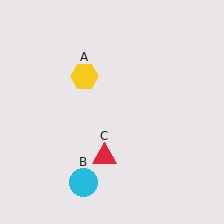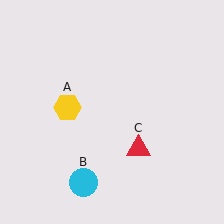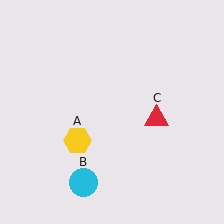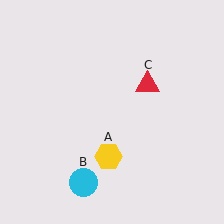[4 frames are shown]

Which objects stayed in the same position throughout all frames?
Cyan circle (object B) remained stationary.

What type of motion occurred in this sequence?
The yellow hexagon (object A), red triangle (object C) rotated counterclockwise around the center of the scene.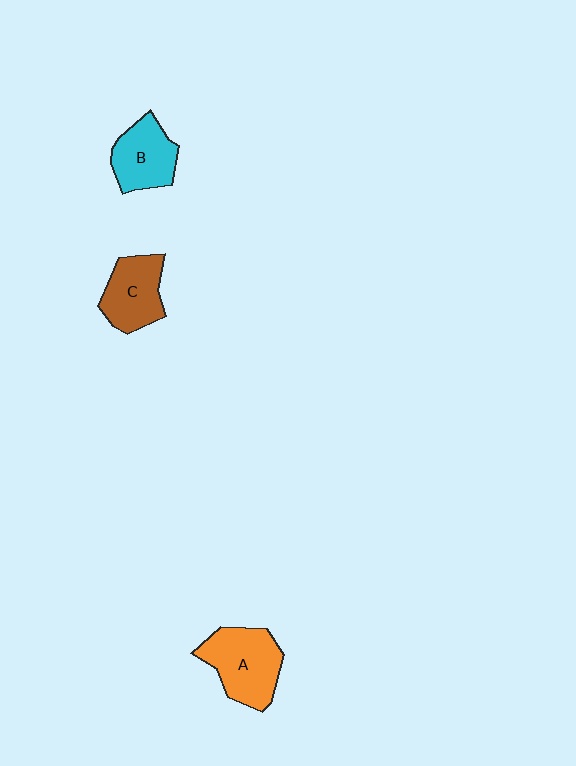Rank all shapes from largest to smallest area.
From largest to smallest: A (orange), C (brown), B (cyan).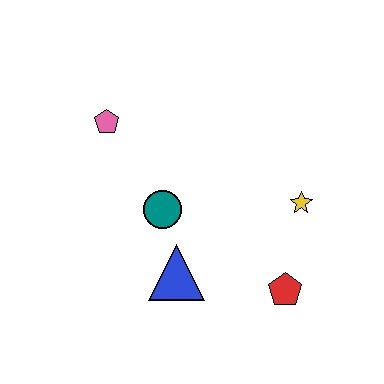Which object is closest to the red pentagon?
The yellow star is closest to the red pentagon.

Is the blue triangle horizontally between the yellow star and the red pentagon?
No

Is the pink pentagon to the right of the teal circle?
No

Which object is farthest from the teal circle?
The red pentagon is farthest from the teal circle.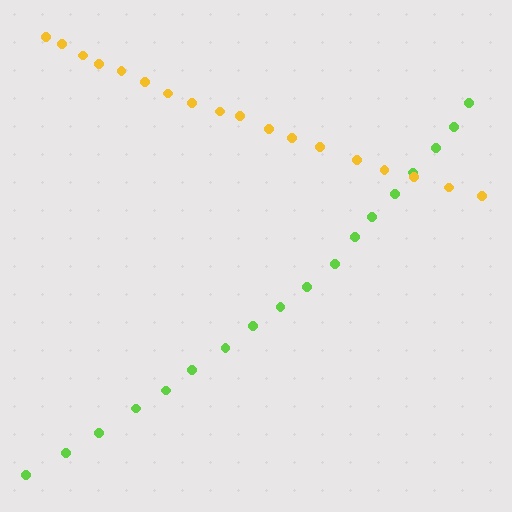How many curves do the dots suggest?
There are 2 distinct paths.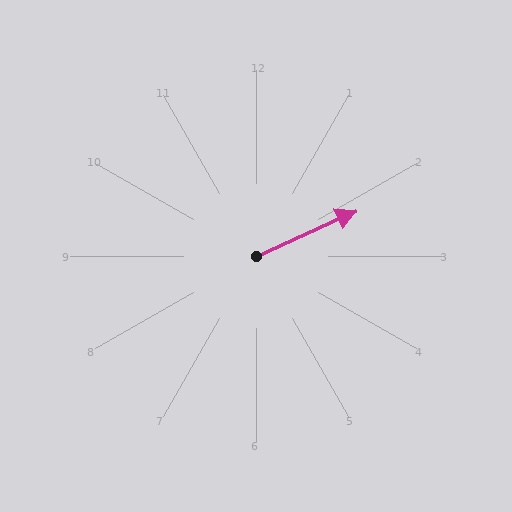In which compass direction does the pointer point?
Northeast.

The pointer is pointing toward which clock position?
Roughly 2 o'clock.